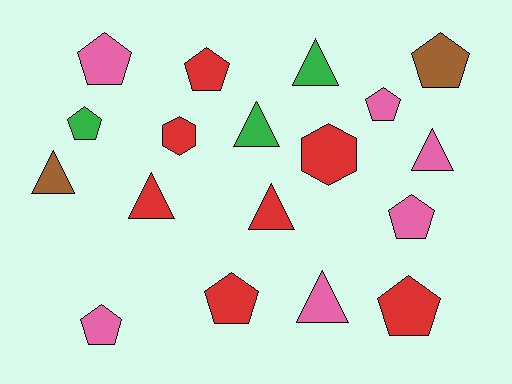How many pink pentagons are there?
There are 4 pink pentagons.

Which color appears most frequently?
Red, with 7 objects.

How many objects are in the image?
There are 18 objects.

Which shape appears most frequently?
Pentagon, with 9 objects.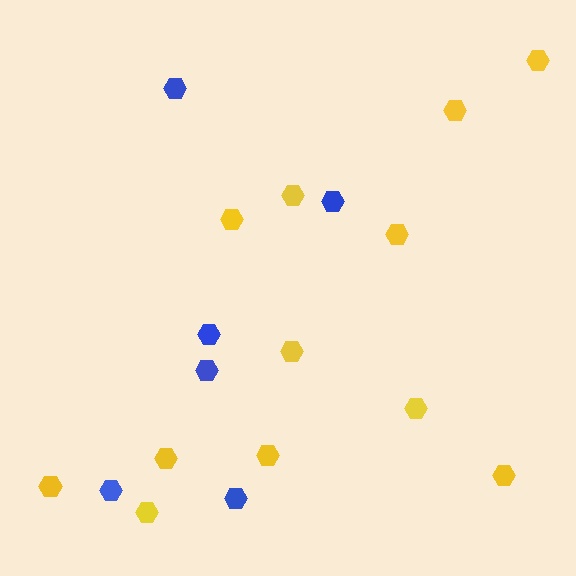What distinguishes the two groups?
There are 2 groups: one group of yellow hexagons (12) and one group of blue hexagons (6).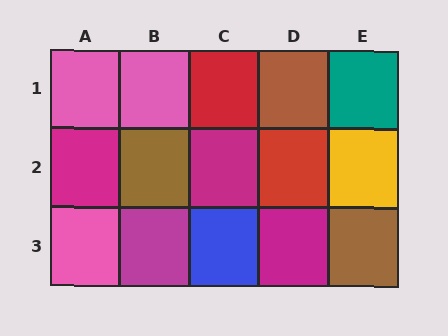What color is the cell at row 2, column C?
Magenta.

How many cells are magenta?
4 cells are magenta.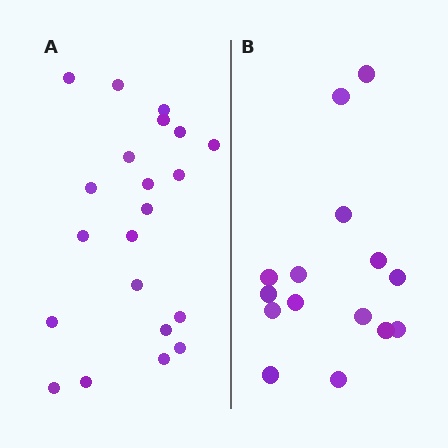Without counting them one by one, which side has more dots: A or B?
Region A (the left region) has more dots.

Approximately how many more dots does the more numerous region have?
Region A has about 6 more dots than region B.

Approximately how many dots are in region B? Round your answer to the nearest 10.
About 20 dots. (The exact count is 15, which rounds to 20.)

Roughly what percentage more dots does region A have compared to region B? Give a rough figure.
About 40% more.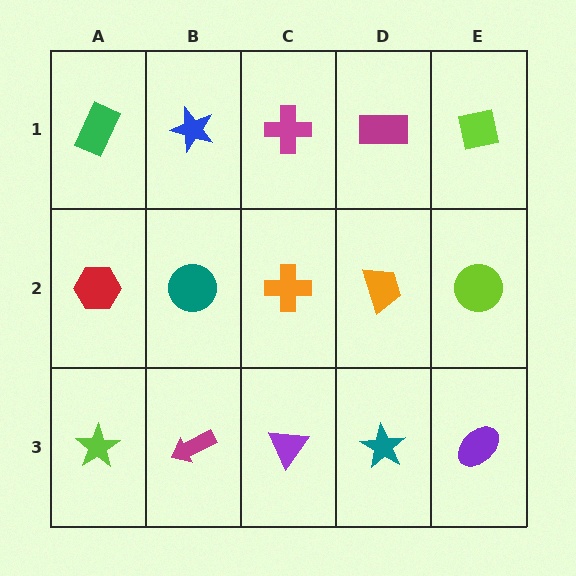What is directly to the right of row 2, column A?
A teal circle.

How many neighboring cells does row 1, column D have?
3.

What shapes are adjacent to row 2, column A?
A green rectangle (row 1, column A), a lime star (row 3, column A), a teal circle (row 2, column B).